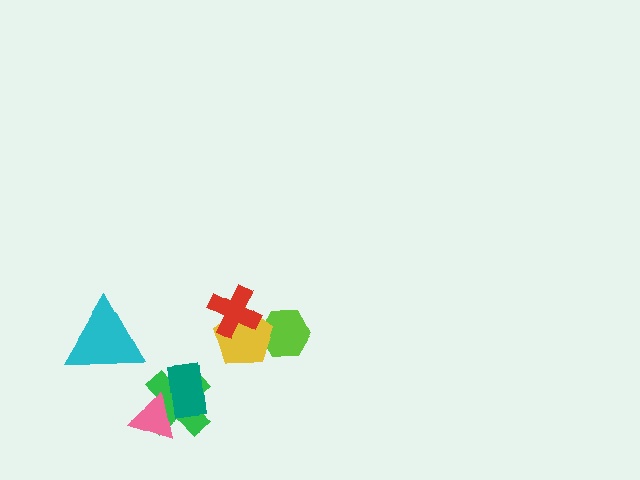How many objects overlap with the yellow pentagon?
2 objects overlap with the yellow pentagon.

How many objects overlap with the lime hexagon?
1 object overlaps with the lime hexagon.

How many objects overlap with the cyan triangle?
0 objects overlap with the cyan triangle.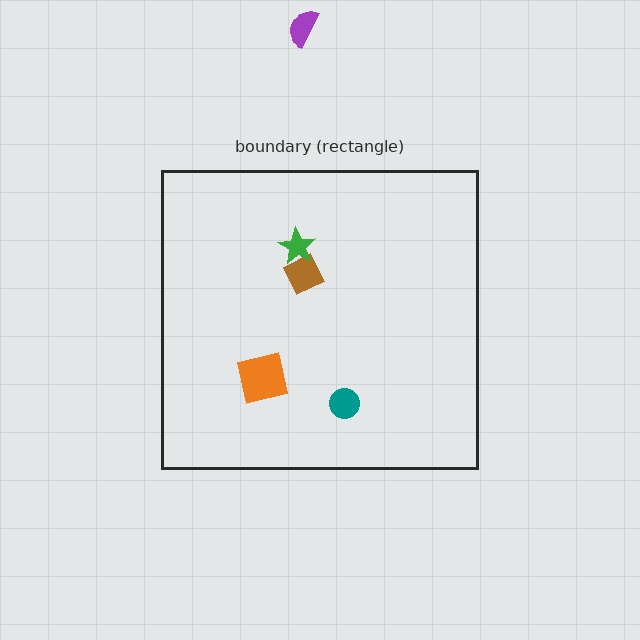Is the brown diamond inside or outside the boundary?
Inside.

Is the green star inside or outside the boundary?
Inside.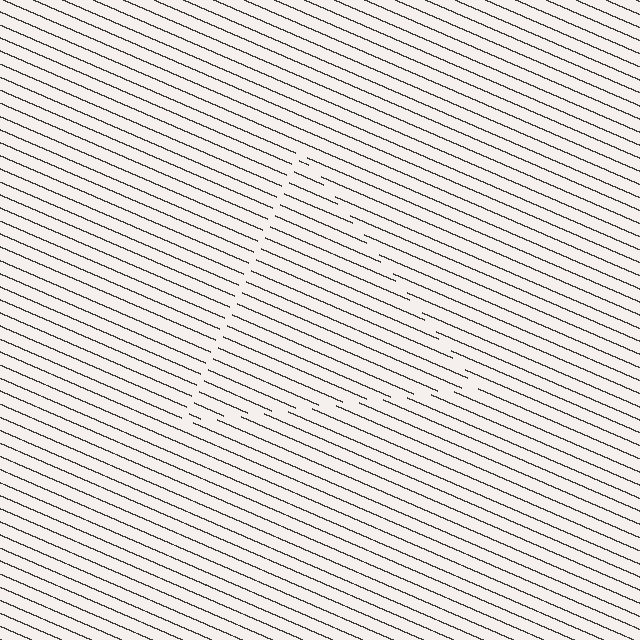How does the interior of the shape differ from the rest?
The interior of the shape contains the same grating, shifted by half a period — the contour is defined by the phase discontinuity where line-ends from the inner and outer gratings abut.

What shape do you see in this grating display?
An illusory triangle. The interior of the shape contains the same grating, shifted by half a period — the contour is defined by the phase discontinuity where line-ends from the inner and outer gratings abut.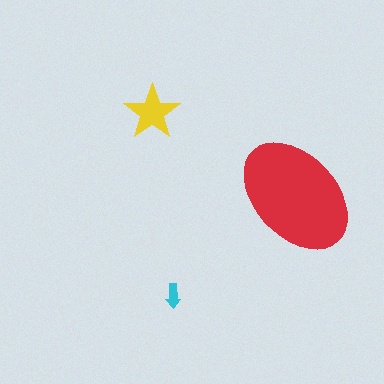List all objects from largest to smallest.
The red ellipse, the yellow star, the cyan arrow.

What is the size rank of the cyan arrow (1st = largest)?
3rd.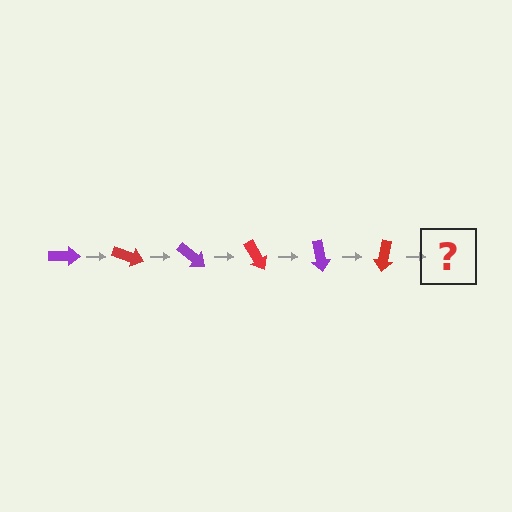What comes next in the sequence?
The next element should be a purple arrow, rotated 120 degrees from the start.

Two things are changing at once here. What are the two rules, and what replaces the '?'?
The two rules are that it rotates 20 degrees each step and the color cycles through purple and red. The '?' should be a purple arrow, rotated 120 degrees from the start.